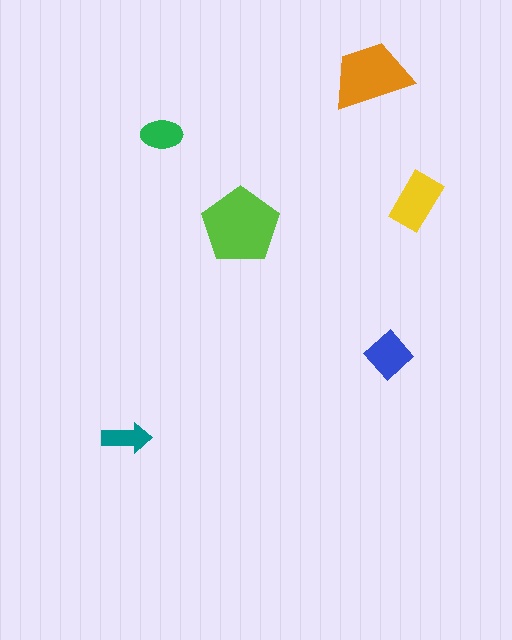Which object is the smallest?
The teal arrow.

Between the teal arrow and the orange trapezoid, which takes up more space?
The orange trapezoid.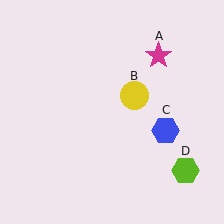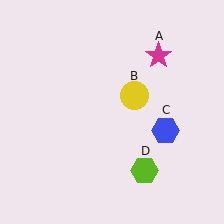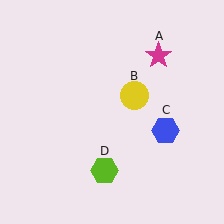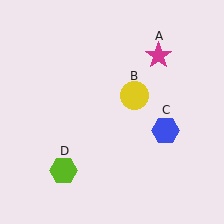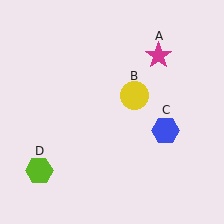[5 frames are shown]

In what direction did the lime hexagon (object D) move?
The lime hexagon (object D) moved left.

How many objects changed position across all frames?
1 object changed position: lime hexagon (object D).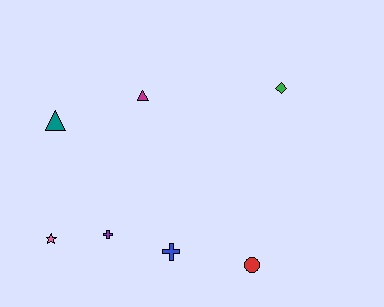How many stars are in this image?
There is 1 star.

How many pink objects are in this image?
There is 1 pink object.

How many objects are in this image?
There are 7 objects.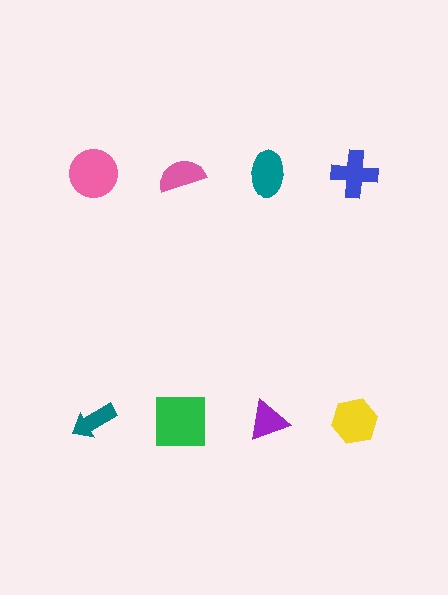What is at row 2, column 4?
A yellow hexagon.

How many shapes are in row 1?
4 shapes.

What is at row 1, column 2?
A pink semicircle.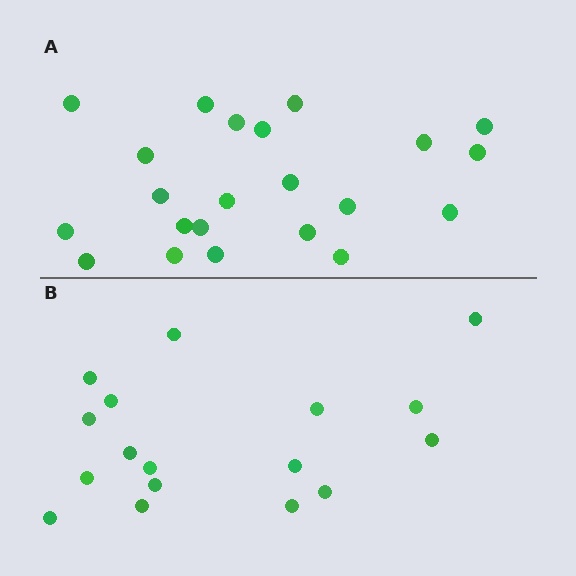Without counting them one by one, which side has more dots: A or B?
Region A (the top region) has more dots.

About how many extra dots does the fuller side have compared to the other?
Region A has about 5 more dots than region B.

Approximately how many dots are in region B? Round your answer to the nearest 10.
About 20 dots. (The exact count is 17, which rounds to 20.)